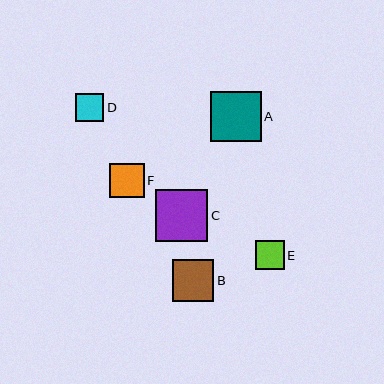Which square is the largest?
Square C is the largest with a size of approximately 52 pixels.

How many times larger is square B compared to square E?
Square B is approximately 1.4 times the size of square E.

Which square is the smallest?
Square D is the smallest with a size of approximately 28 pixels.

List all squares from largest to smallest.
From largest to smallest: C, A, B, F, E, D.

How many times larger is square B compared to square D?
Square B is approximately 1.5 times the size of square D.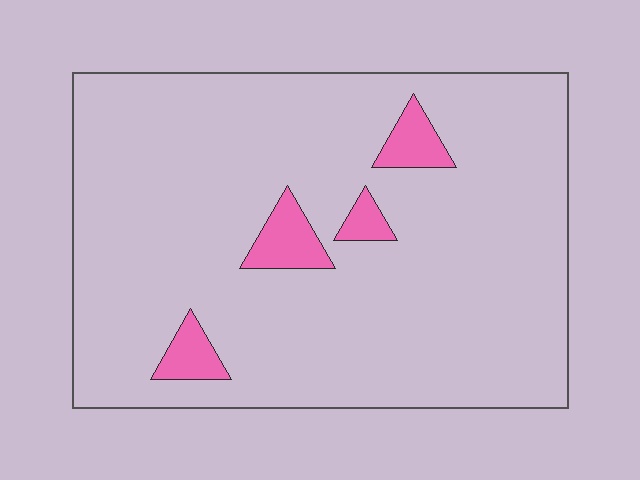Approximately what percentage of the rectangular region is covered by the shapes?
Approximately 5%.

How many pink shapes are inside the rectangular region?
4.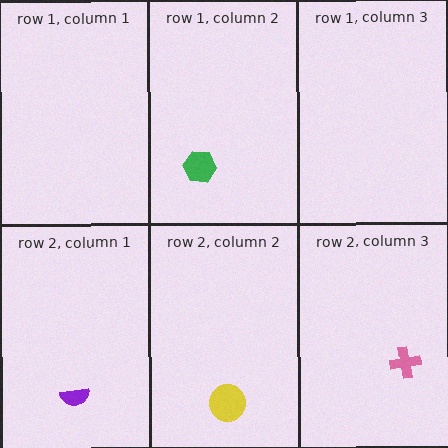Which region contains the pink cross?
The row 2, column 3 region.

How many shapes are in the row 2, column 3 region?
1.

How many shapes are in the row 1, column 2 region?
1.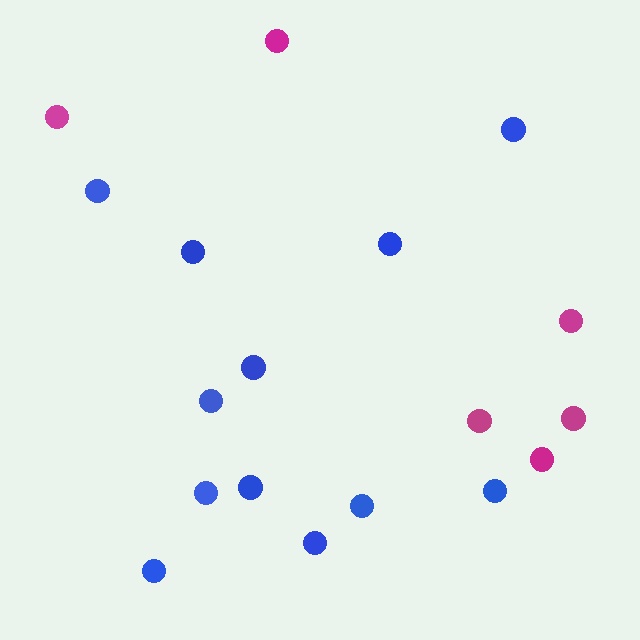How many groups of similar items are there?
There are 2 groups: one group of blue circles (12) and one group of magenta circles (6).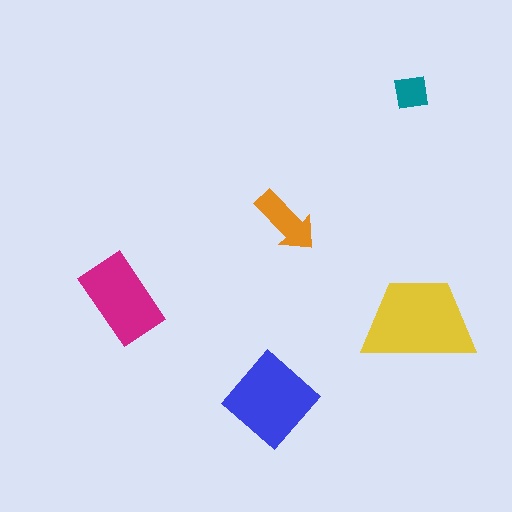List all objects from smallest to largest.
The teal square, the orange arrow, the magenta rectangle, the blue diamond, the yellow trapezoid.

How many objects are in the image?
There are 5 objects in the image.